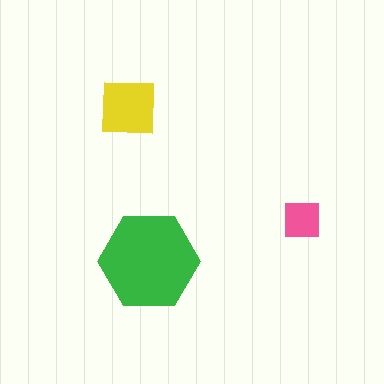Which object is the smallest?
The pink square.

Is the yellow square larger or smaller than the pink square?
Larger.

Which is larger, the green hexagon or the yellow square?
The green hexagon.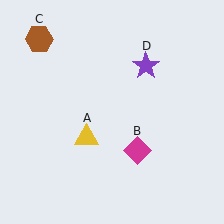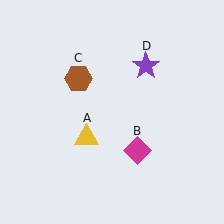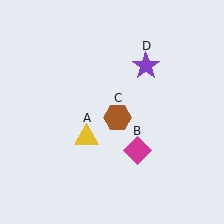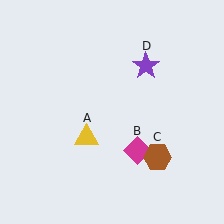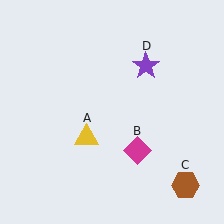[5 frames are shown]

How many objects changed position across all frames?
1 object changed position: brown hexagon (object C).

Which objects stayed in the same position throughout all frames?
Yellow triangle (object A) and magenta diamond (object B) and purple star (object D) remained stationary.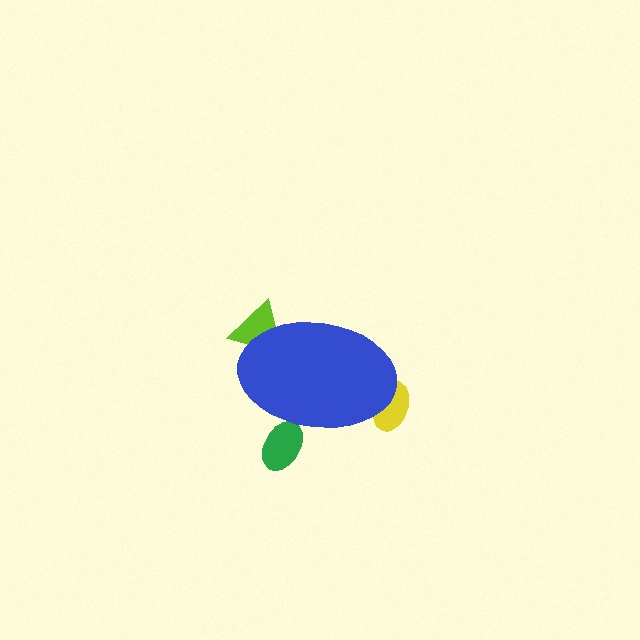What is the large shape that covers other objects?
A blue ellipse.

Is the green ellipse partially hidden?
Yes, the green ellipse is partially hidden behind the blue ellipse.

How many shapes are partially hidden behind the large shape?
3 shapes are partially hidden.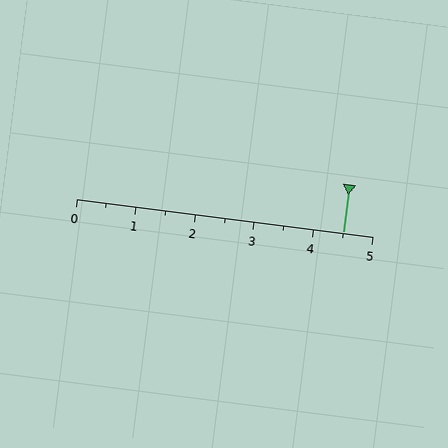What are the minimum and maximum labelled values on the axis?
The axis runs from 0 to 5.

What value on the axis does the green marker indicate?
The marker indicates approximately 4.5.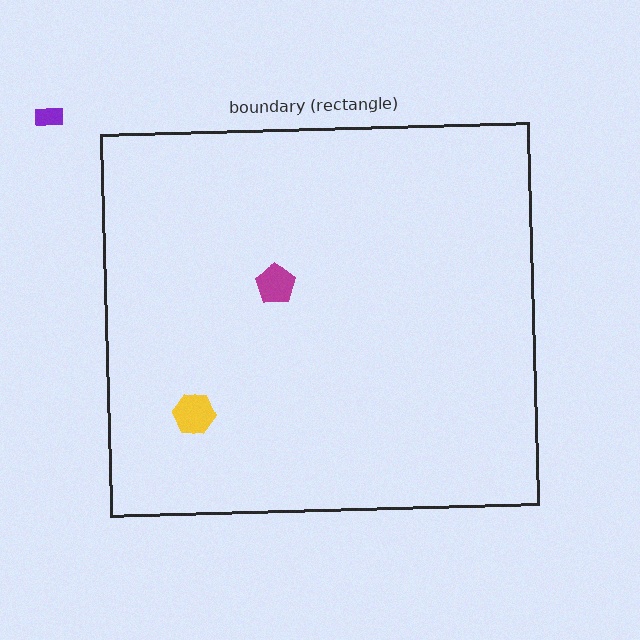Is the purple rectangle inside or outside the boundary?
Outside.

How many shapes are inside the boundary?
2 inside, 1 outside.